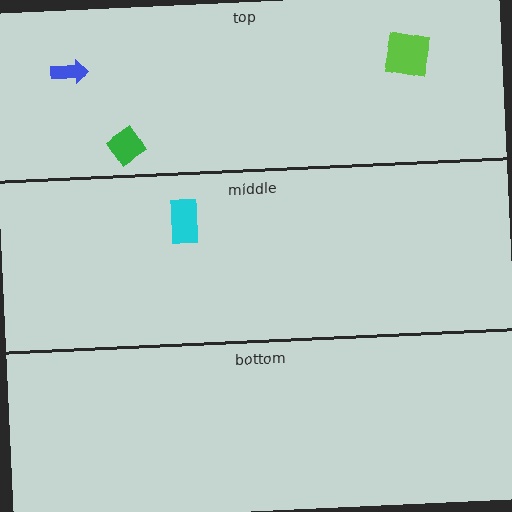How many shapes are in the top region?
3.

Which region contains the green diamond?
The top region.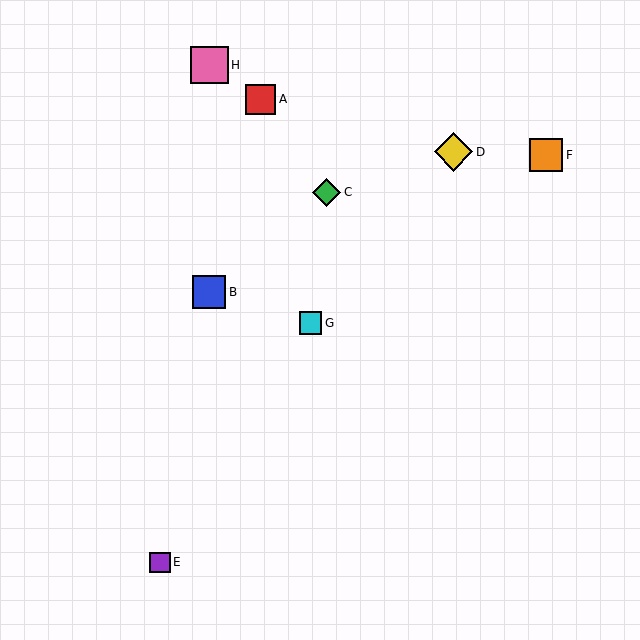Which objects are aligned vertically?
Objects B, H are aligned vertically.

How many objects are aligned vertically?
2 objects (B, H) are aligned vertically.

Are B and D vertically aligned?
No, B is at x≈209 and D is at x≈454.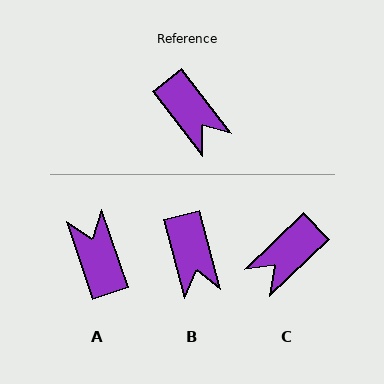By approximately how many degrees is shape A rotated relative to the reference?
Approximately 161 degrees counter-clockwise.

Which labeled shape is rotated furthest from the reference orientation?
A, about 161 degrees away.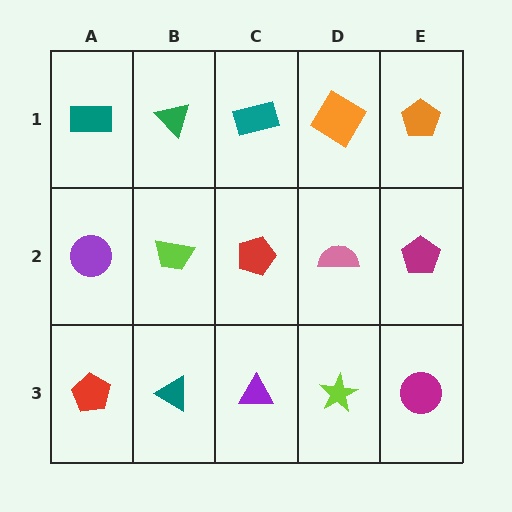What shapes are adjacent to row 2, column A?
A teal rectangle (row 1, column A), a red pentagon (row 3, column A), a lime trapezoid (row 2, column B).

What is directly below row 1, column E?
A magenta pentagon.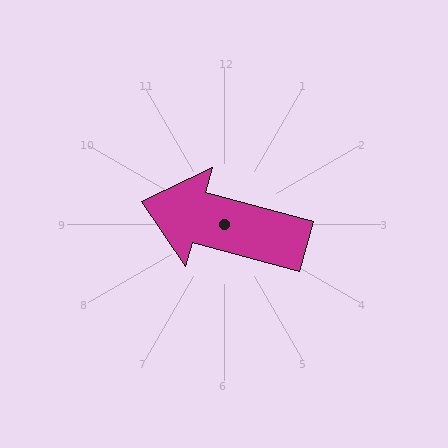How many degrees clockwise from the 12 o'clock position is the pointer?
Approximately 285 degrees.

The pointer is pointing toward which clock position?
Roughly 10 o'clock.